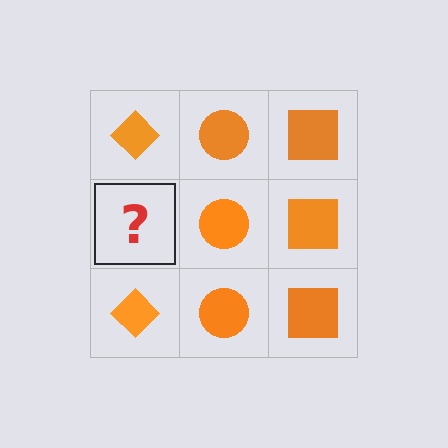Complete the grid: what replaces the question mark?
The question mark should be replaced with an orange diamond.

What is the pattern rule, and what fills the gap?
The rule is that each column has a consistent shape. The gap should be filled with an orange diamond.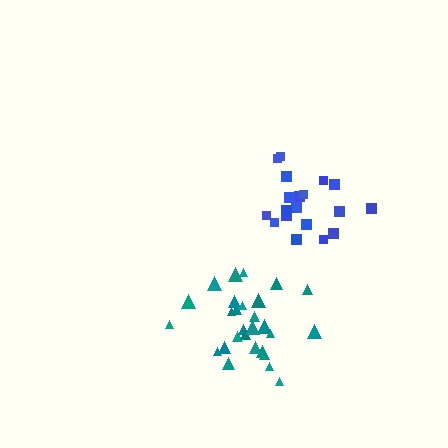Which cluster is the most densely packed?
Blue.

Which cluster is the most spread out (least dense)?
Teal.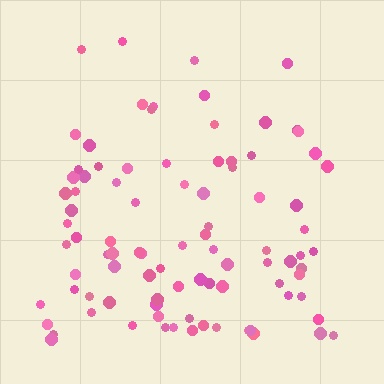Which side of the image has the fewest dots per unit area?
The top.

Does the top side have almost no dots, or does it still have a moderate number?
Still a moderate number, just noticeably fewer than the bottom.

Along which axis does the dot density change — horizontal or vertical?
Vertical.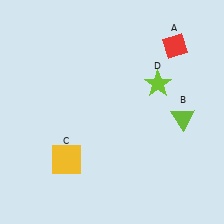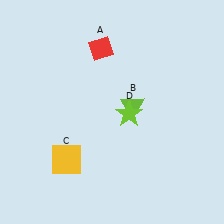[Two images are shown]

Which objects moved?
The objects that moved are: the red diamond (A), the lime triangle (B), the lime star (D).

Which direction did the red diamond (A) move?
The red diamond (A) moved left.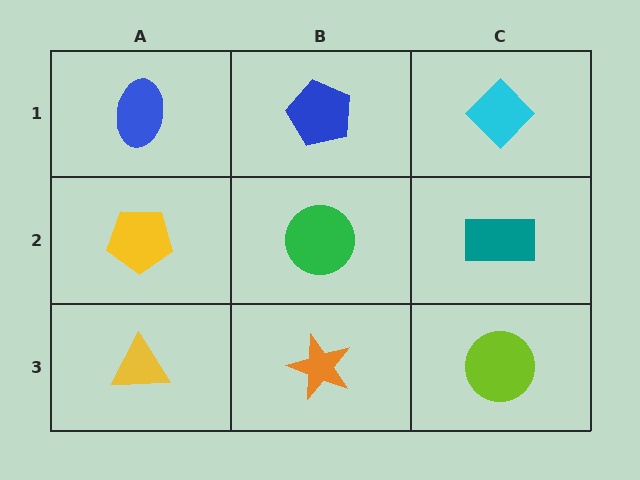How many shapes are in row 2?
3 shapes.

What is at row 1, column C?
A cyan diamond.